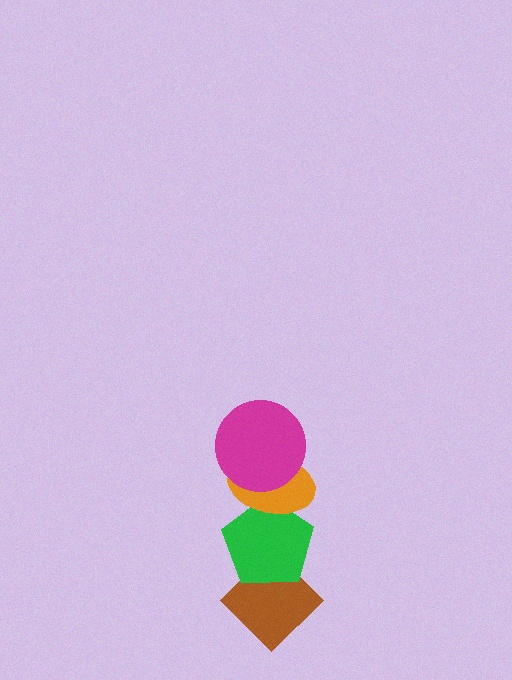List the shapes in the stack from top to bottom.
From top to bottom: the magenta circle, the orange ellipse, the green pentagon, the brown diamond.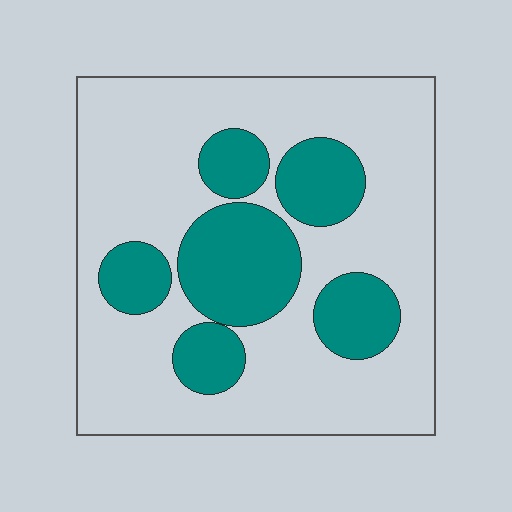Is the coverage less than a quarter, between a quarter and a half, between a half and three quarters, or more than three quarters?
Between a quarter and a half.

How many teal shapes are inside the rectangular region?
6.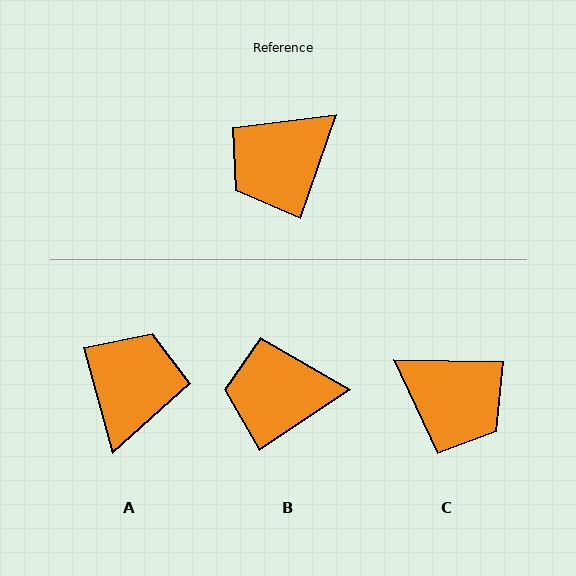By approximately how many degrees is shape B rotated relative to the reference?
Approximately 38 degrees clockwise.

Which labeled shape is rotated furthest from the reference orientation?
A, about 146 degrees away.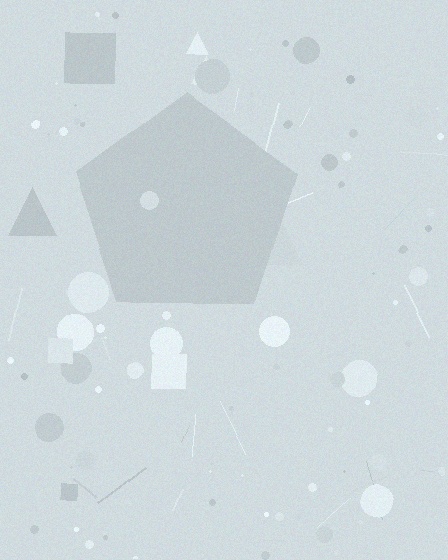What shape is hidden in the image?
A pentagon is hidden in the image.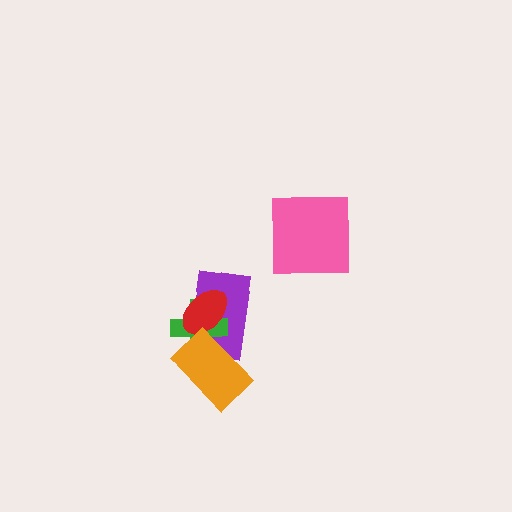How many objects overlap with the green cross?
3 objects overlap with the green cross.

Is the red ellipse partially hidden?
No, no other shape covers it.